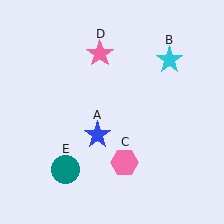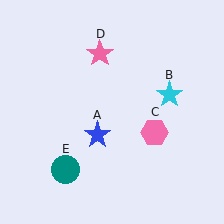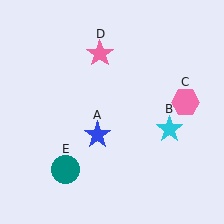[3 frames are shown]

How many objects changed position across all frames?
2 objects changed position: cyan star (object B), pink hexagon (object C).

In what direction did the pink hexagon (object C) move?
The pink hexagon (object C) moved up and to the right.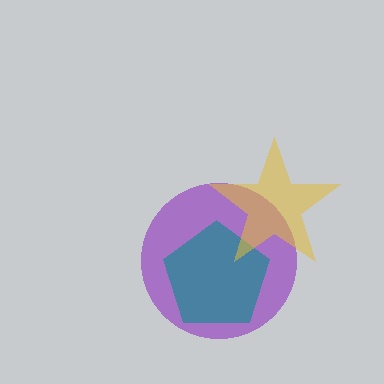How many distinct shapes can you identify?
There are 3 distinct shapes: a purple circle, a teal pentagon, a yellow star.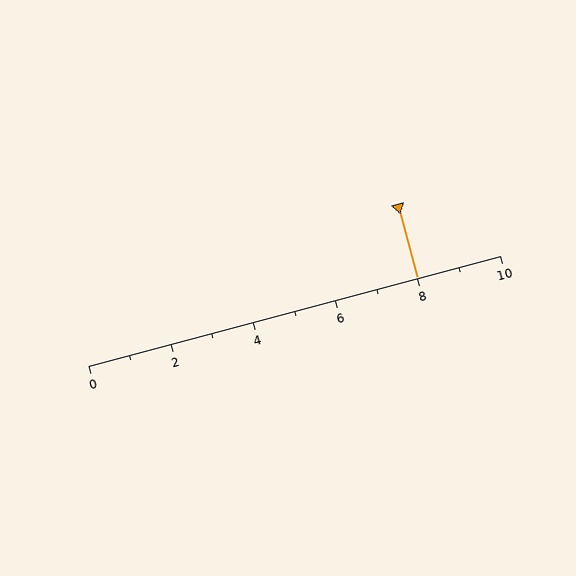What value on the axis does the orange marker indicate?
The marker indicates approximately 8.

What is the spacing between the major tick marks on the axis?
The major ticks are spaced 2 apart.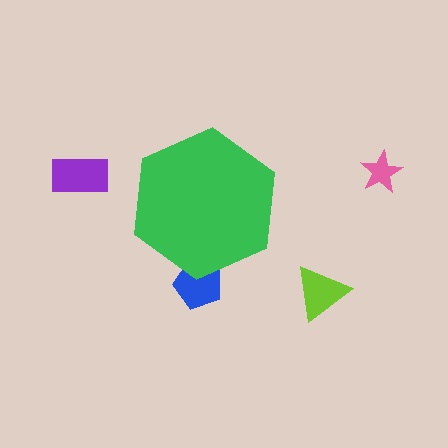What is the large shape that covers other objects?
A green hexagon.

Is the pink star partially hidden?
No, the pink star is fully visible.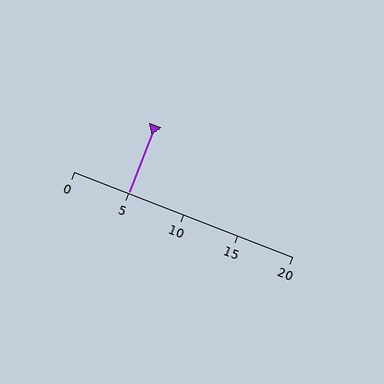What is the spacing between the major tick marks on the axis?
The major ticks are spaced 5 apart.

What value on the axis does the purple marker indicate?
The marker indicates approximately 5.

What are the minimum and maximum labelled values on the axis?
The axis runs from 0 to 20.